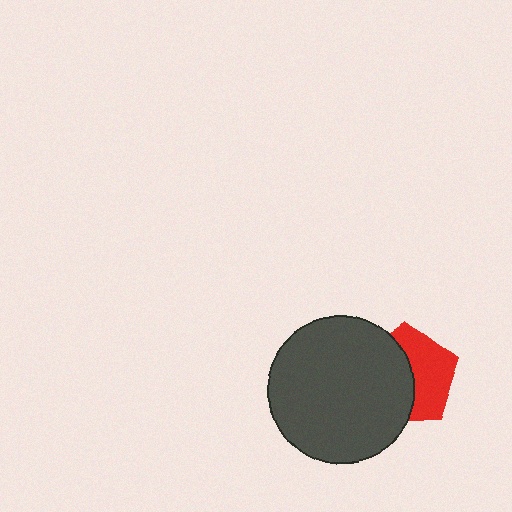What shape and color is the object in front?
The object in front is a dark gray circle.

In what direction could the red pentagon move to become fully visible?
The red pentagon could move right. That would shift it out from behind the dark gray circle entirely.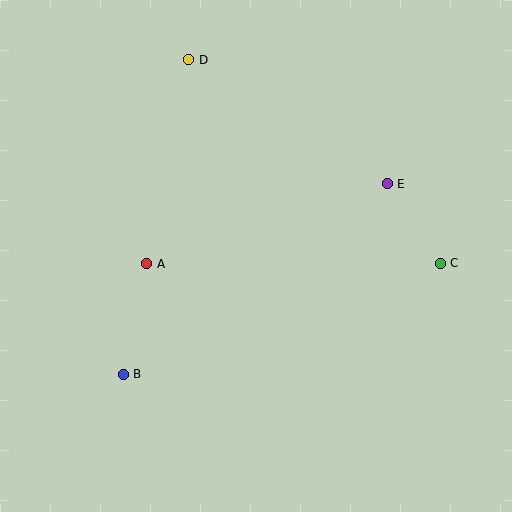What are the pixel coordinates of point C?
Point C is at (440, 263).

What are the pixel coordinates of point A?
Point A is at (147, 264).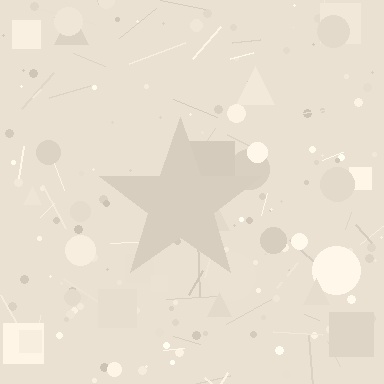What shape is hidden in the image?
A star is hidden in the image.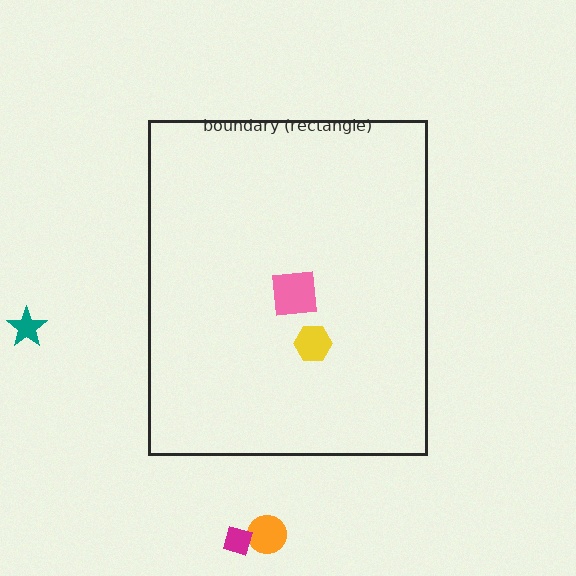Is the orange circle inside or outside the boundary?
Outside.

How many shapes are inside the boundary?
2 inside, 3 outside.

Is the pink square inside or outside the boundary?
Inside.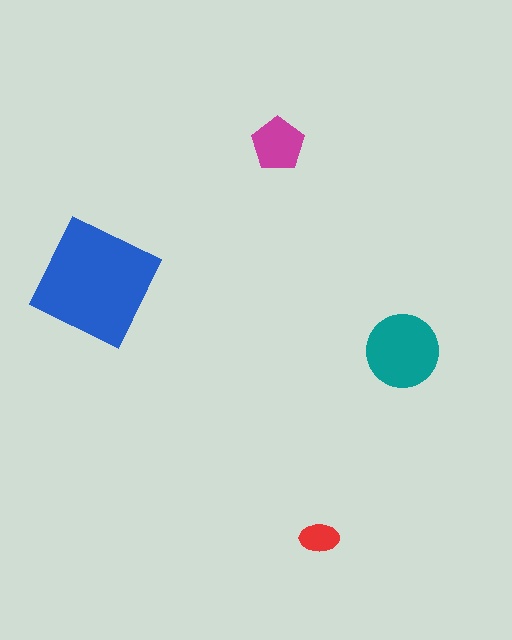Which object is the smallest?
The red ellipse.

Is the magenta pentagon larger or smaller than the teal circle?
Smaller.